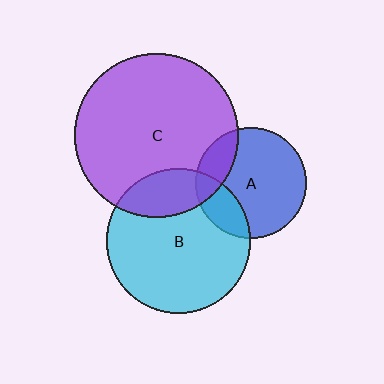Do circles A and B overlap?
Yes.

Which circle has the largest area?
Circle C (purple).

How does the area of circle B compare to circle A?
Approximately 1.7 times.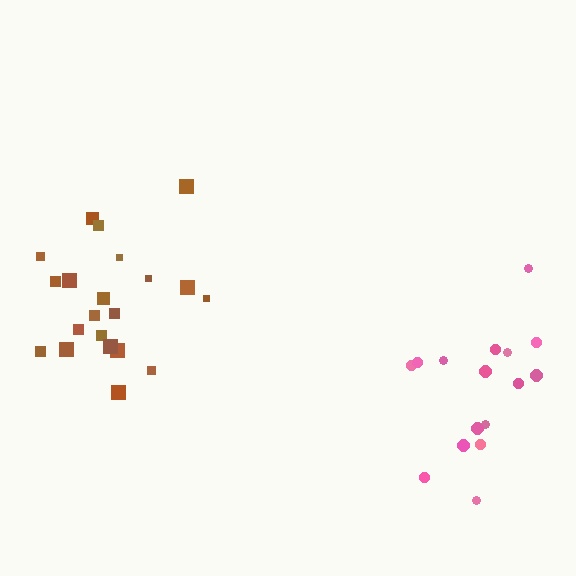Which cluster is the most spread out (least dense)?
Pink.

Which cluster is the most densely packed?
Brown.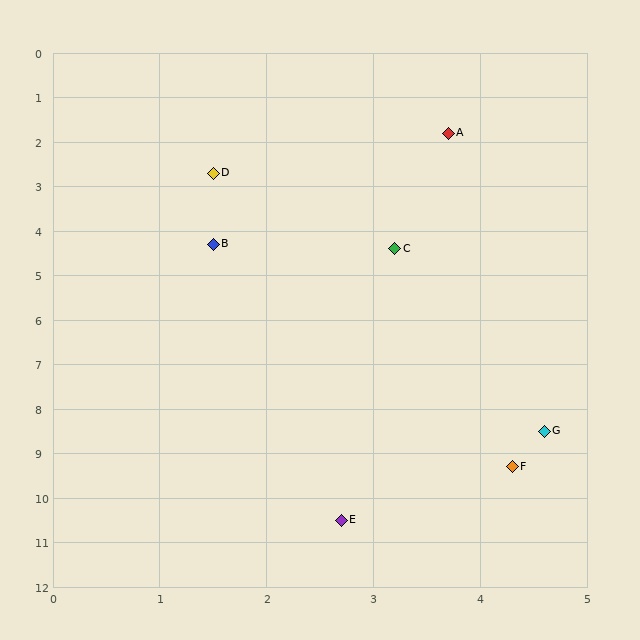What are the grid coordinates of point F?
Point F is at approximately (4.3, 9.3).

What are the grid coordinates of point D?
Point D is at approximately (1.5, 2.7).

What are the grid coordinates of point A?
Point A is at approximately (3.7, 1.8).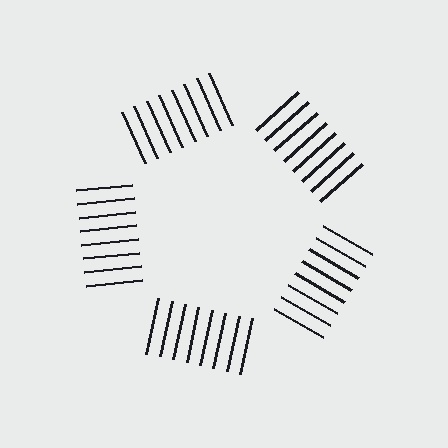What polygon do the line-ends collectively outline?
An illusory pentagon — the line segments terminate on its edges but no continuous stroke is drawn.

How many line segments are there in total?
40 — 8 along each of the 5 edges.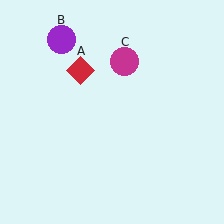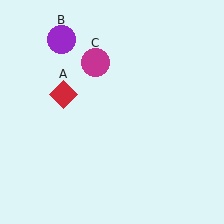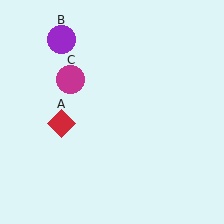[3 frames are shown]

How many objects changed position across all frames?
2 objects changed position: red diamond (object A), magenta circle (object C).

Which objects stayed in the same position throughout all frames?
Purple circle (object B) remained stationary.